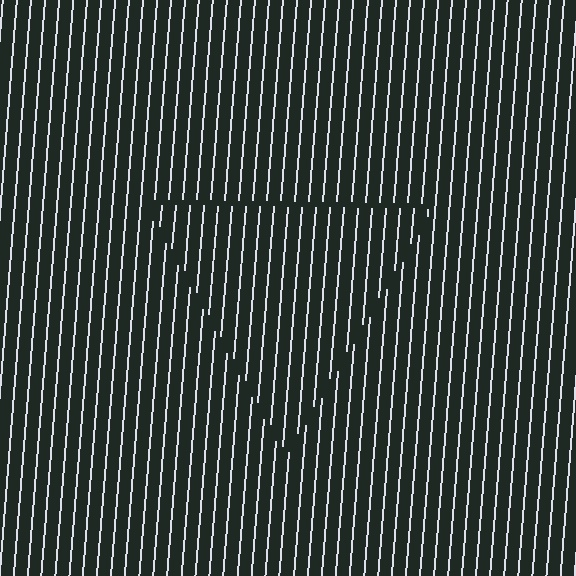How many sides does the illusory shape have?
3 sides — the line-ends trace a triangle.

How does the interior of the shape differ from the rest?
The interior of the shape contains the same grating, shifted by half a period — the contour is defined by the phase discontinuity where line-ends from the inner and outer gratings abut.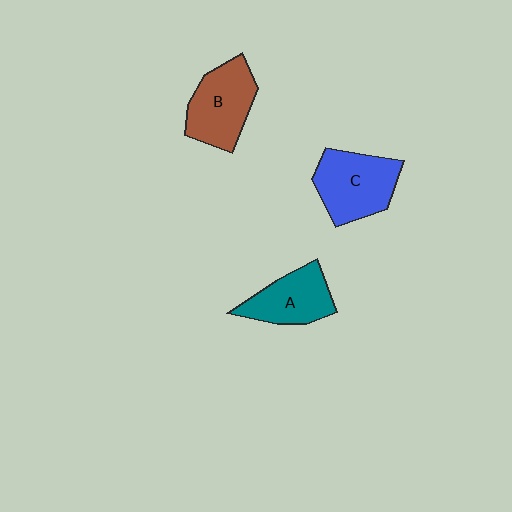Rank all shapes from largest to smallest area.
From largest to smallest: C (blue), B (brown), A (teal).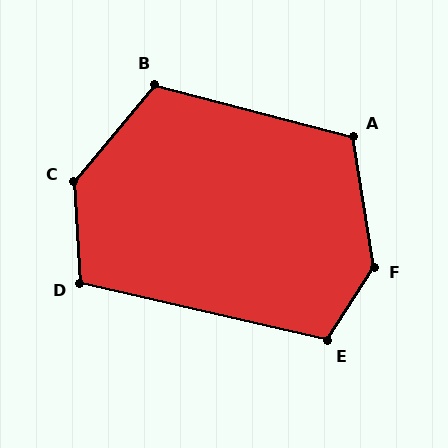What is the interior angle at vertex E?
Approximately 109 degrees (obtuse).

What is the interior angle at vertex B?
Approximately 115 degrees (obtuse).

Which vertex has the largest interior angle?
F, at approximately 139 degrees.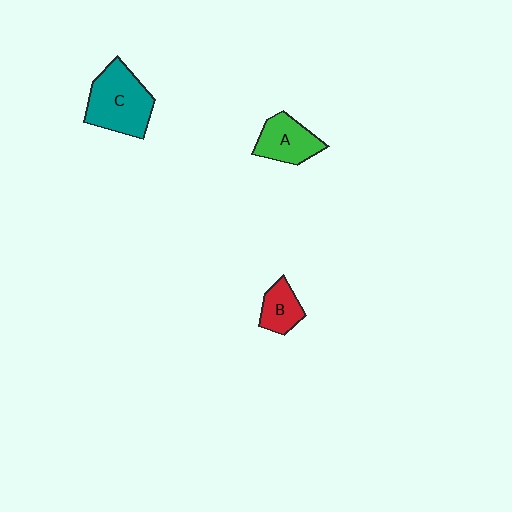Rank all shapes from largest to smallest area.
From largest to smallest: C (teal), A (green), B (red).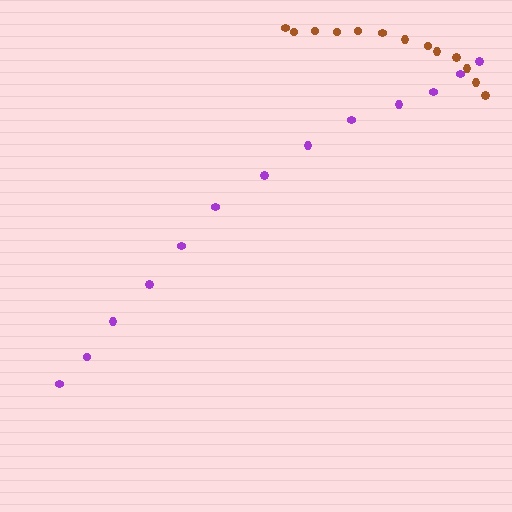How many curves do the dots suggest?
There are 2 distinct paths.